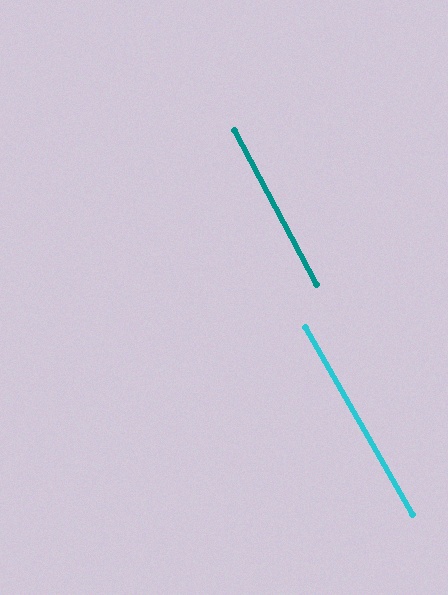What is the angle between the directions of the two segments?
Approximately 2 degrees.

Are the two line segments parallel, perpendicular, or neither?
Parallel — their directions differ by only 2.0°.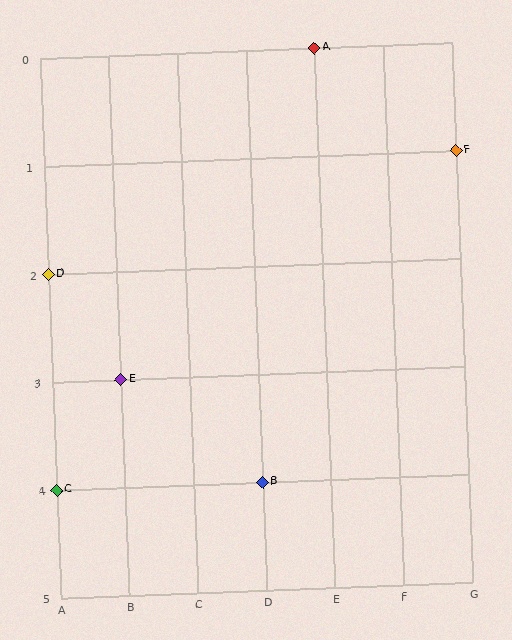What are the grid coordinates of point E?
Point E is at grid coordinates (B, 3).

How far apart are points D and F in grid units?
Points D and F are 6 columns and 1 row apart (about 6.1 grid units diagonally).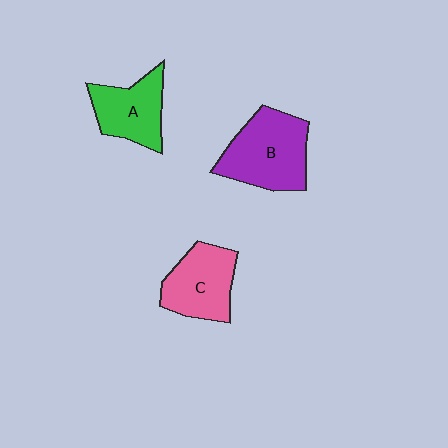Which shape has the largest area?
Shape B (purple).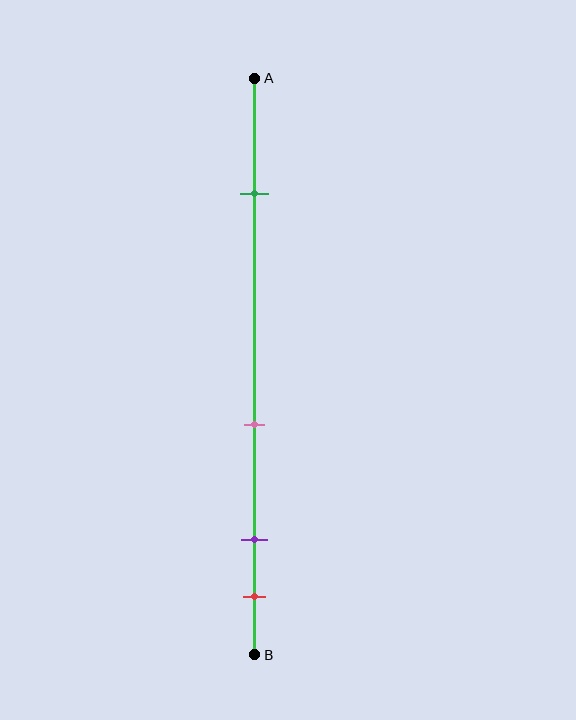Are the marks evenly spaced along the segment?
No, the marks are not evenly spaced.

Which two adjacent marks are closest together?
The purple and red marks are the closest adjacent pair.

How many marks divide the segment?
There are 4 marks dividing the segment.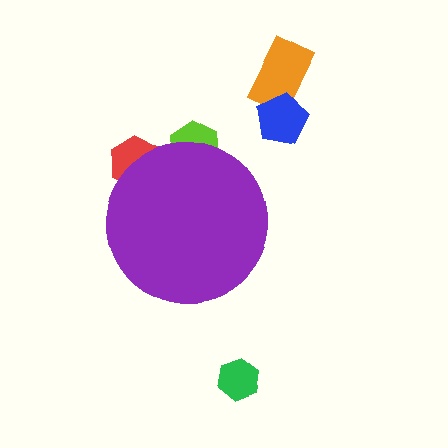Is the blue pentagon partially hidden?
No, the blue pentagon is fully visible.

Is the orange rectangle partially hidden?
No, the orange rectangle is fully visible.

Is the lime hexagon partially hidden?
Yes, the lime hexagon is partially hidden behind the purple circle.